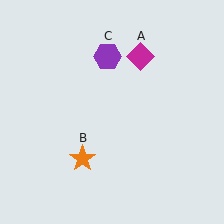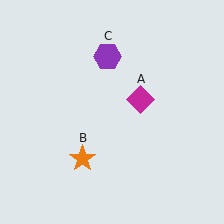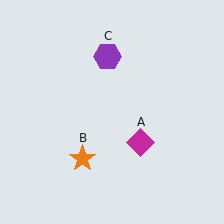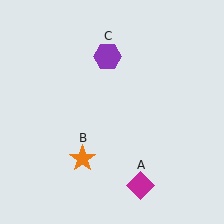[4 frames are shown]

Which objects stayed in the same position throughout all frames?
Orange star (object B) and purple hexagon (object C) remained stationary.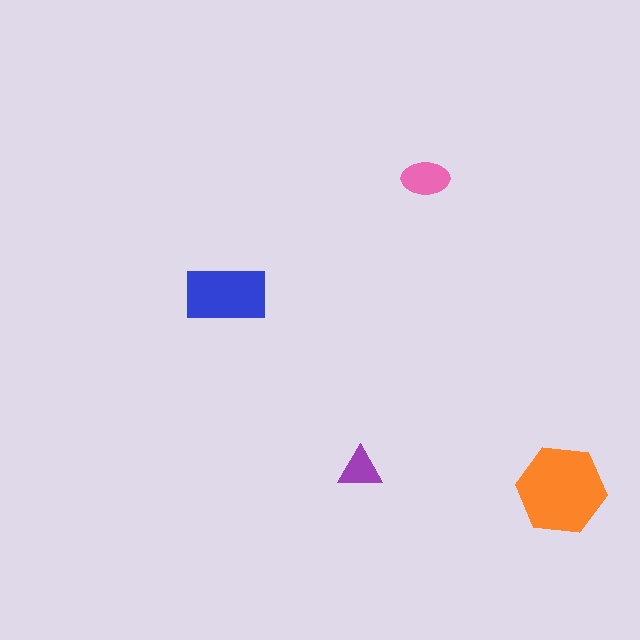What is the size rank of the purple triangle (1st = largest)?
4th.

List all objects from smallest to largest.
The purple triangle, the pink ellipse, the blue rectangle, the orange hexagon.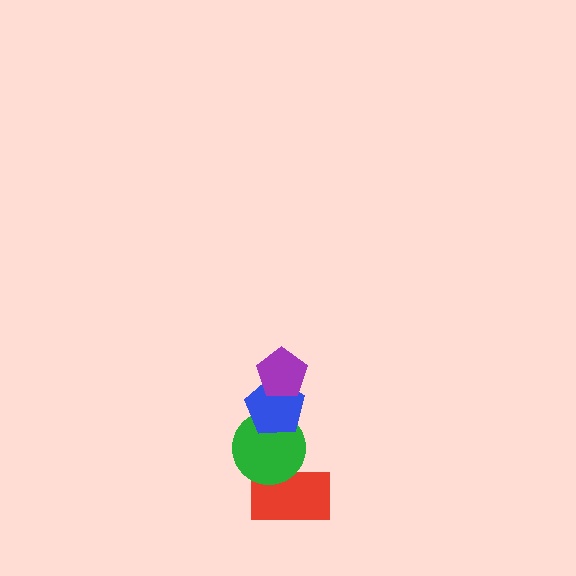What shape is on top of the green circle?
The blue pentagon is on top of the green circle.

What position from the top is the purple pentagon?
The purple pentagon is 1st from the top.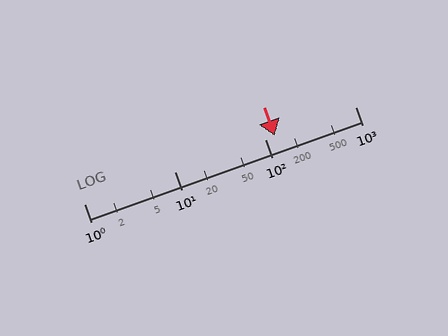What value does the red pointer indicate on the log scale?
The pointer indicates approximately 130.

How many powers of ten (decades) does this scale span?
The scale spans 3 decades, from 1 to 1000.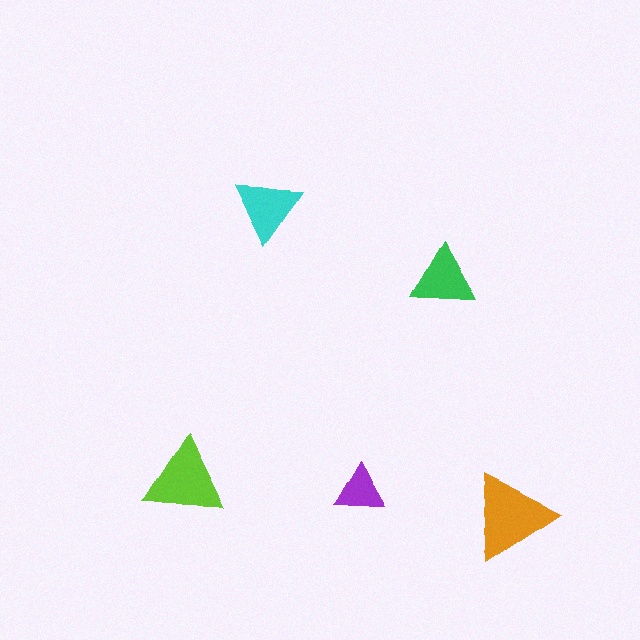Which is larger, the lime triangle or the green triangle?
The lime one.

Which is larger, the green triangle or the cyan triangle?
The cyan one.